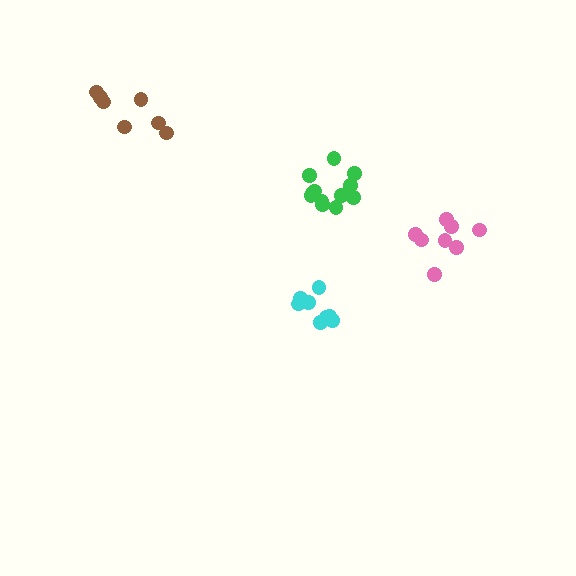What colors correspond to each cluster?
The clusters are colored: pink, cyan, green, brown.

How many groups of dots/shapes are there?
There are 4 groups.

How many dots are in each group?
Group 1: 8 dots, Group 2: 8 dots, Group 3: 12 dots, Group 4: 7 dots (35 total).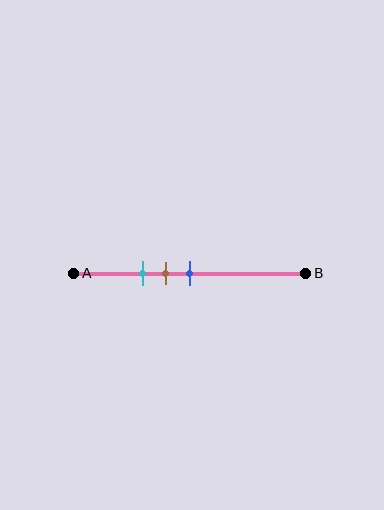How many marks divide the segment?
There are 3 marks dividing the segment.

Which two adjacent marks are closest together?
The brown and blue marks are the closest adjacent pair.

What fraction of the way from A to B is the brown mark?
The brown mark is approximately 40% (0.4) of the way from A to B.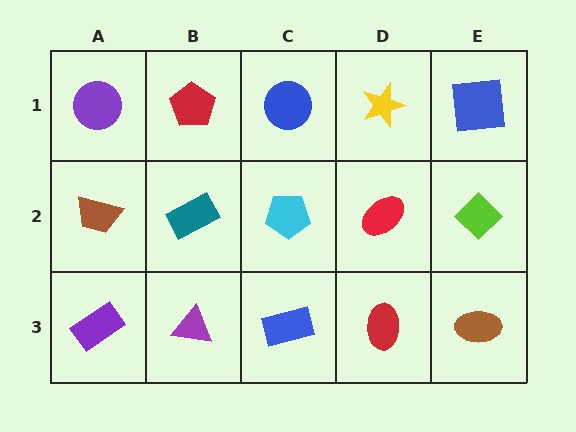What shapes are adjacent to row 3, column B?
A teal rectangle (row 2, column B), a purple rectangle (row 3, column A), a blue rectangle (row 3, column C).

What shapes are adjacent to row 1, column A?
A brown trapezoid (row 2, column A), a red pentagon (row 1, column B).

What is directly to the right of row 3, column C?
A red ellipse.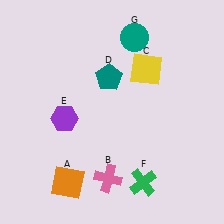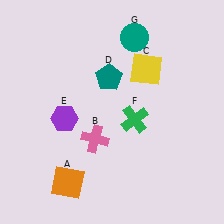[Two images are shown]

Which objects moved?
The objects that moved are: the pink cross (B), the green cross (F).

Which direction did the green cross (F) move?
The green cross (F) moved up.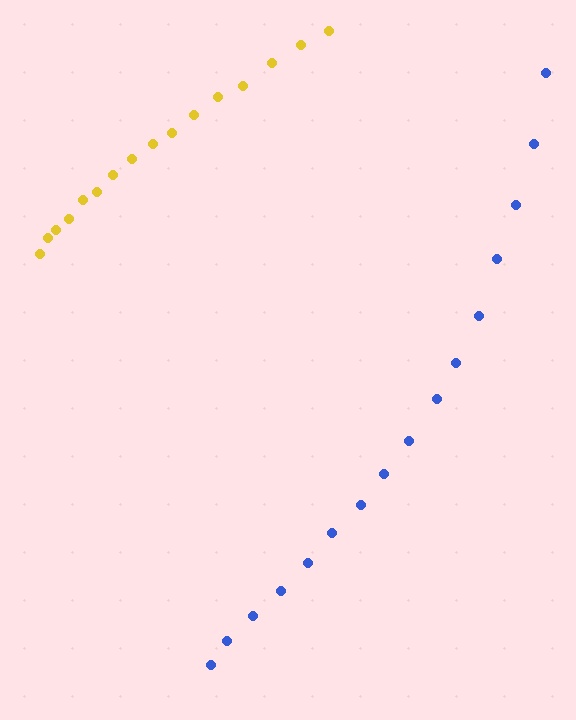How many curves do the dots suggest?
There are 2 distinct paths.